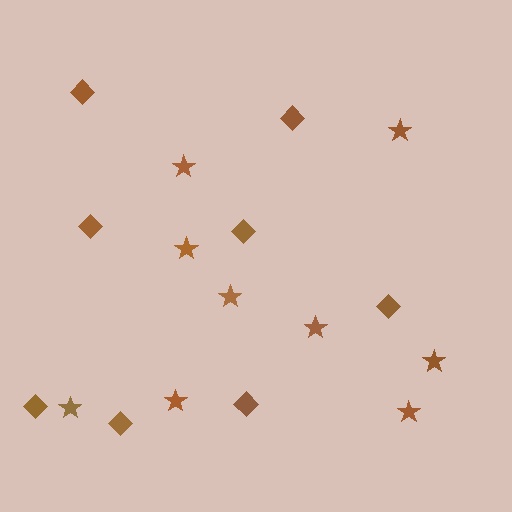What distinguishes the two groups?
There are 2 groups: one group of stars (9) and one group of diamonds (8).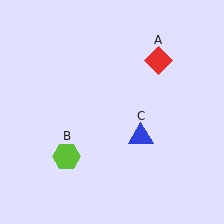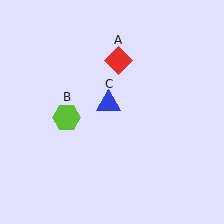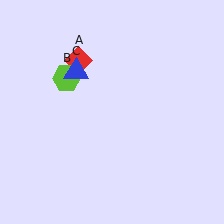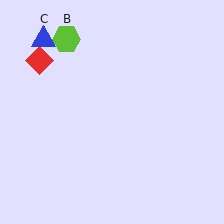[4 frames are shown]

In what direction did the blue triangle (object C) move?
The blue triangle (object C) moved up and to the left.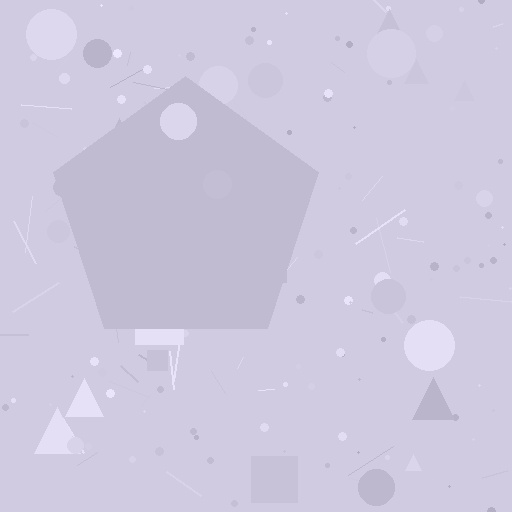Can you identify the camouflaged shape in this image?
The camouflaged shape is a pentagon.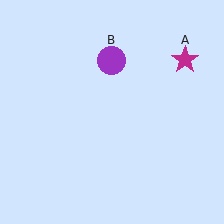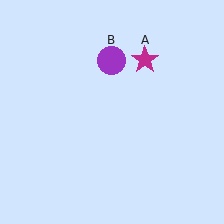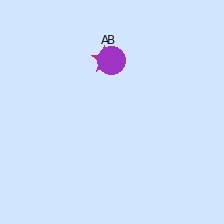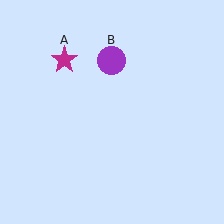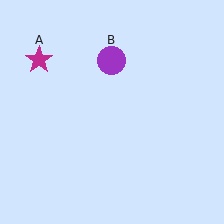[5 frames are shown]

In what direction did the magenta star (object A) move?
The magenta star (object A) moved left.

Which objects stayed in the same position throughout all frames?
Purple circle (object B) remained stationary.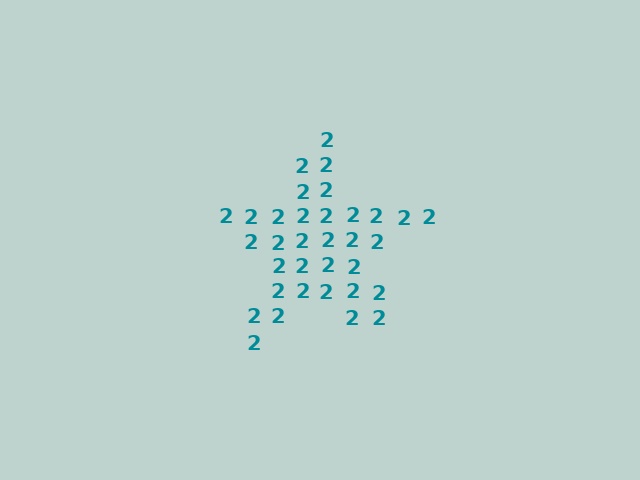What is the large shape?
The large shape is a star.